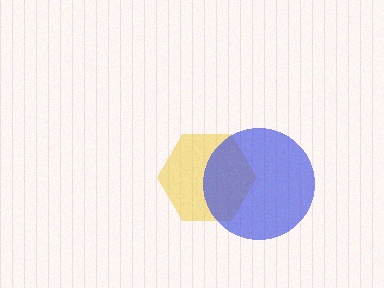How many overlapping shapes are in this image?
There are 2 overlapping shapes in the image.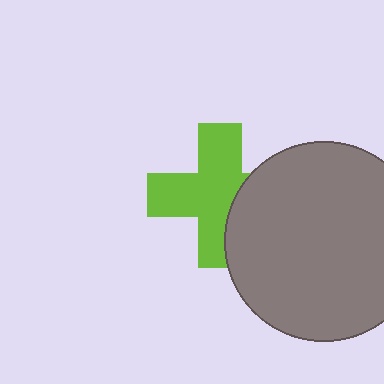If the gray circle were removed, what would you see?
You would see the complete lime cross.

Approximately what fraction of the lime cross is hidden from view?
Roughly 30% of the lime cross is hidden behind the gray circle.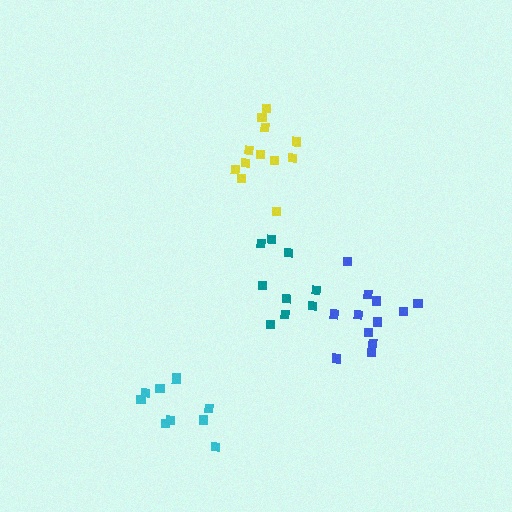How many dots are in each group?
Group 1: 12 dots, Group 2: 9 dots, Group 3: 10 dots, Group 4: 12 dots (43 total).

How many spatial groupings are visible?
There are 4 spatial groupings.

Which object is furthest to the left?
The cyan cluster is leftmost.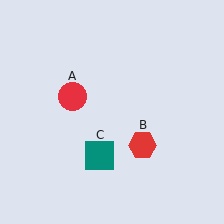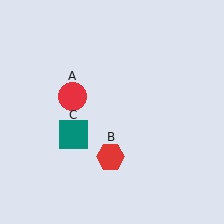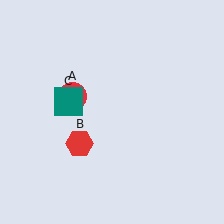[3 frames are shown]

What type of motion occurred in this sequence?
The red hexagon (object B), teal square (object C) rotated clockwise around the center of the scene.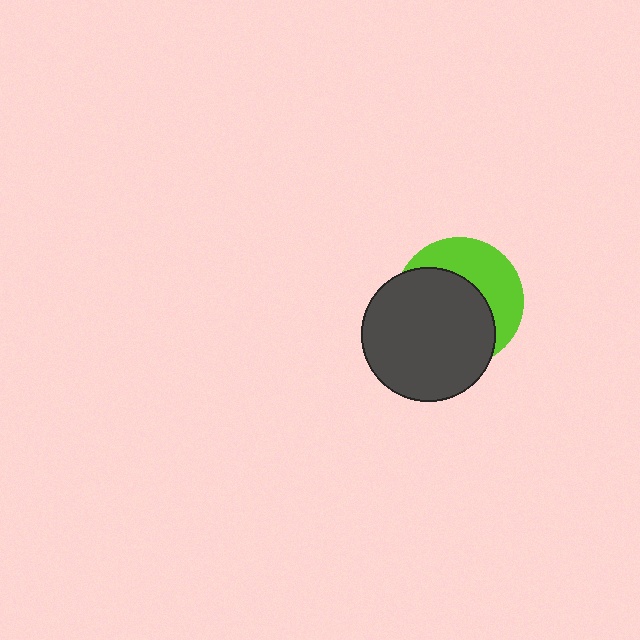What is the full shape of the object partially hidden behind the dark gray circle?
The partially hidden object is a lime circle.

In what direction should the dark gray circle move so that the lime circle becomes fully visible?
The dark gray circle should move toward the lower-left. That is the shortest direction to clear the overlap and leave the lime circle fully visible.